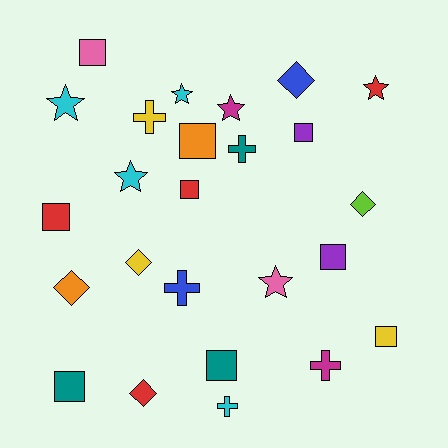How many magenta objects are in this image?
There are 2 magenta objects.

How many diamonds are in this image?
There are 5 diamonds.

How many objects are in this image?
There are 25 objects.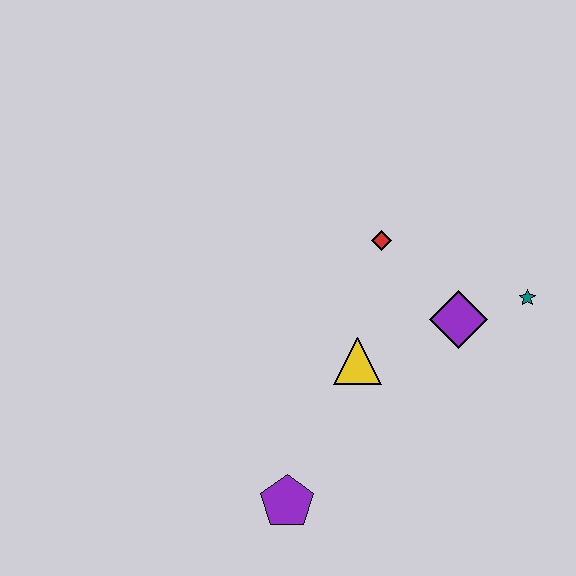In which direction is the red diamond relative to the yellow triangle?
The red diamond is above the yellow triangle.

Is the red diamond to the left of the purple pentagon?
No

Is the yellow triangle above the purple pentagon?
Yes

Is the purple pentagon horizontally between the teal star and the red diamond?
No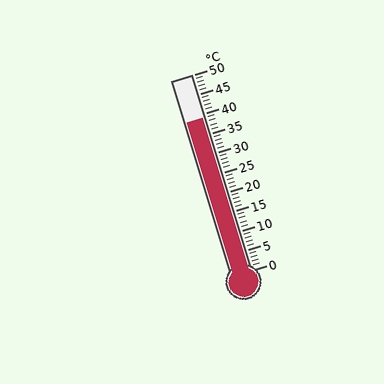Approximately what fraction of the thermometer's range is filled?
The thermometer is filled to approximately 80% of its range.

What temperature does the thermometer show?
The thermometer shows approximately 39°C.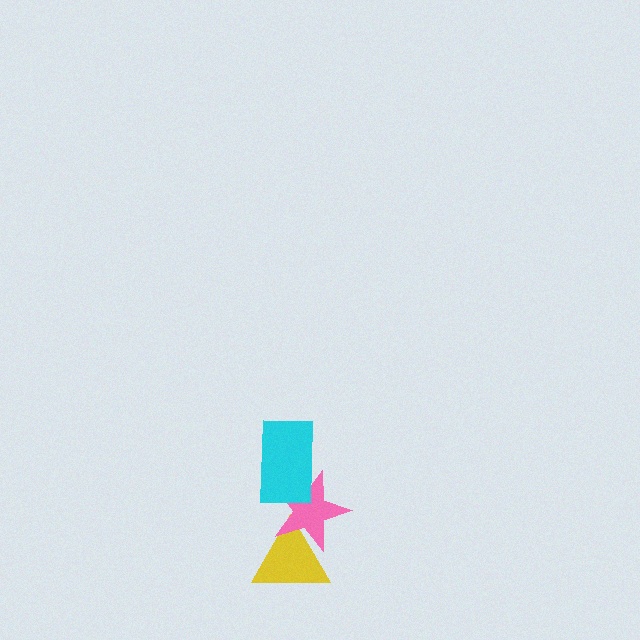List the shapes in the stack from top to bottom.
From top to bottom: the cyan rectangle, the pink star, the yellow triangle.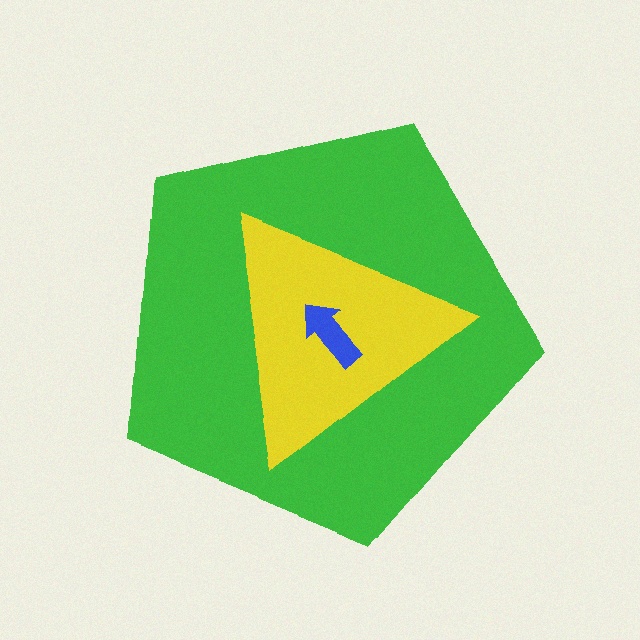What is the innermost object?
The blue arrow.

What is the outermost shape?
The green pentagon.